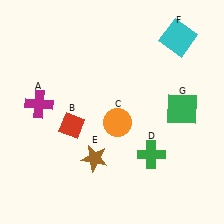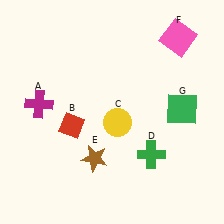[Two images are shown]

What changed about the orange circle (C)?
In Image 1, C is orange. In Image 2, it changed to yellow.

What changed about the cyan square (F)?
In Image 1, F is cyan. In Image 2, it changed to pink.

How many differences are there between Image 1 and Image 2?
There are 2 differences between the two images.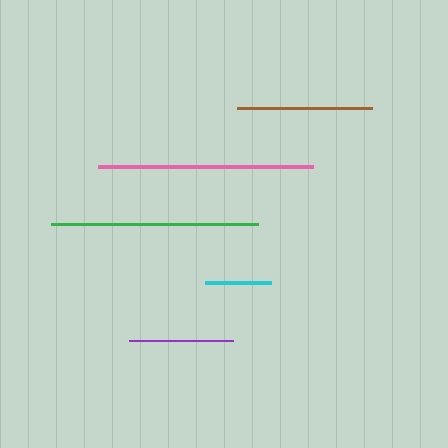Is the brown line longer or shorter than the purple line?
The brown line is longer than the purple line.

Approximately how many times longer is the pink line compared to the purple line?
The pink line is approximately 2.1 times the length of the purple line.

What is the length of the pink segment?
The pink segment is approximately 215 pixels long.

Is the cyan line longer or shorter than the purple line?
The purple line is longer than the cyan line.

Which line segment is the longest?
The pink line is the longest at approximately 215 pixels.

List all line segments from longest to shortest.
From longest to shortest: pink, green, brown, purple, cyan.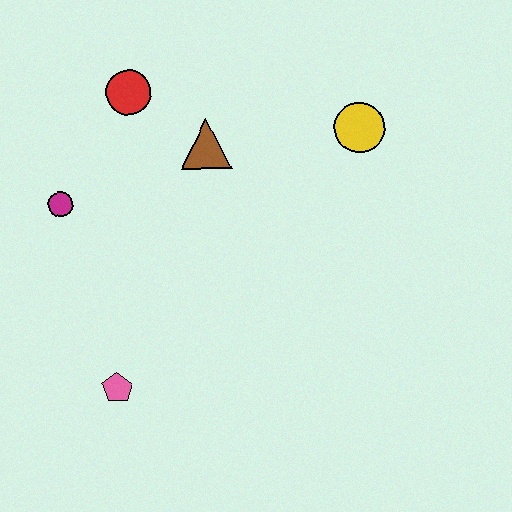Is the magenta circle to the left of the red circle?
Yes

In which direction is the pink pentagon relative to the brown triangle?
The pink pentagon is below the brown triangle.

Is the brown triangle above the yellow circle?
No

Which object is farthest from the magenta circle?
The yellow circle is farthest from the magenta circle.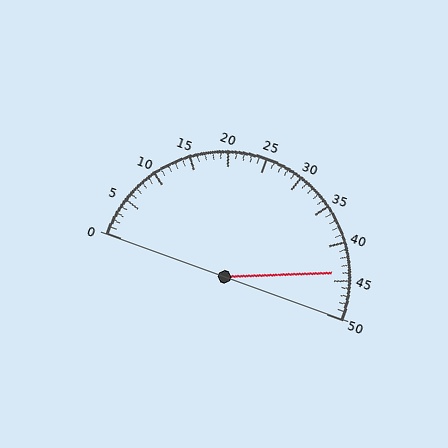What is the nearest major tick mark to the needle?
The nearest major tick mark is 45.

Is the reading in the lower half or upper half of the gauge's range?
The reading is in the upper half of the range (0 to 50).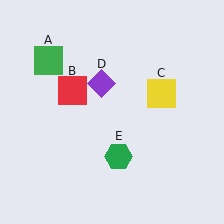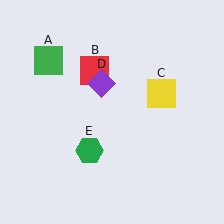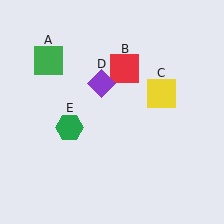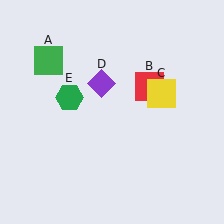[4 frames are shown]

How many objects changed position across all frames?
2 objects changed position: red square (object B), green hexagon (object E).